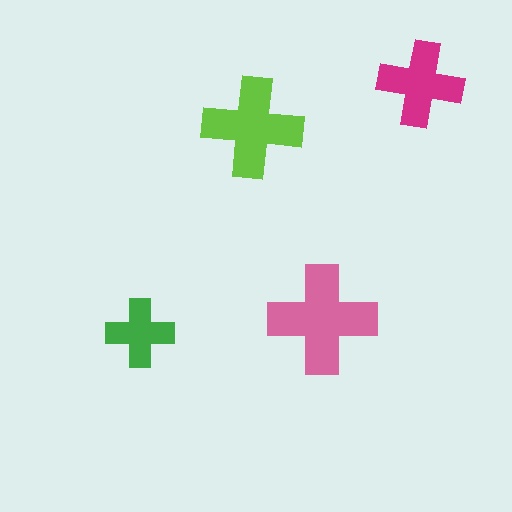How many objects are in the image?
There are 4 objects in the image.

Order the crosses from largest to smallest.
the pink one, the lime one, the magenta one, the green one.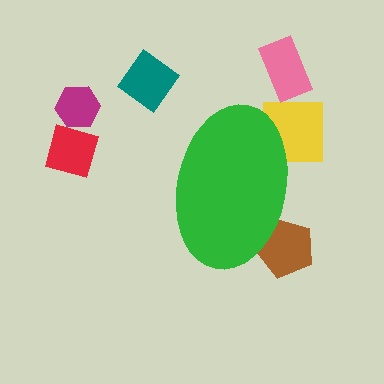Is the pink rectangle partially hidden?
No, the pink rectangle is fully visible.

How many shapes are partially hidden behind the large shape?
2 shapes are partially hidden.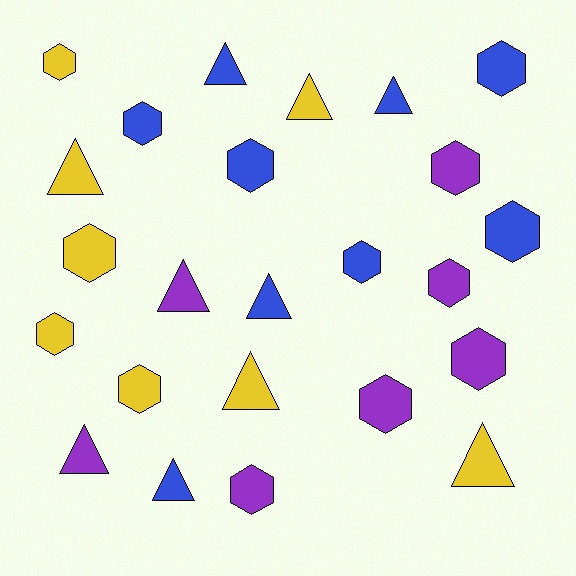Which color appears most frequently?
Blue, with 9 objects.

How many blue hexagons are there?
There are 5 blue hexagons.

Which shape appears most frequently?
Hexagon, with 14 objects.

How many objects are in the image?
There are 24 objects.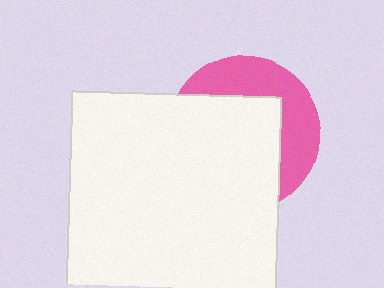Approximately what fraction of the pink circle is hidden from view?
Roughly 63% of the pink circle is hidden behind the white square.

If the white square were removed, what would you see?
You would see the complete pink circle.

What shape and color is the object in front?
The object in front is a white square.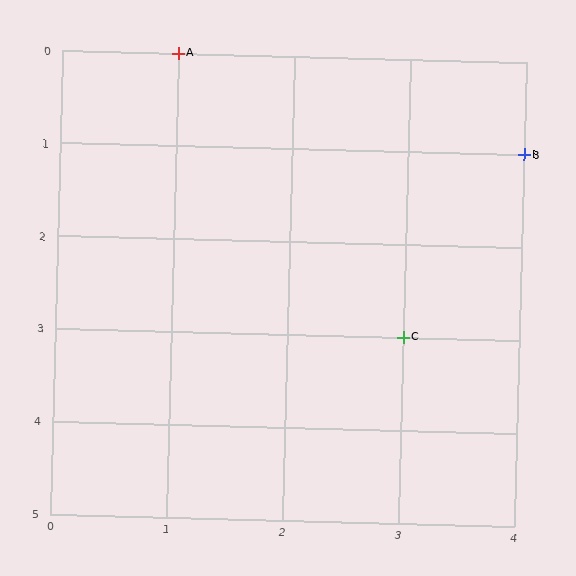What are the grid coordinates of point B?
Point B is at grid coordinates (4, 1).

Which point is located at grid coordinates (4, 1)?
Point B is at (4, 1).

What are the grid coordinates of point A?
Point A is at grid coordinates (1, 0).